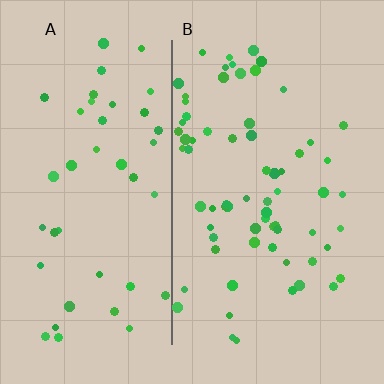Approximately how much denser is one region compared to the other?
Approximately 1.6× — region B over region A.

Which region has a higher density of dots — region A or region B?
B (the right).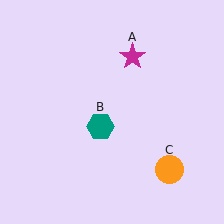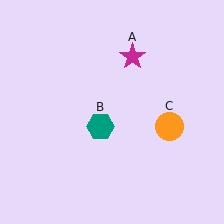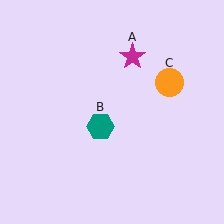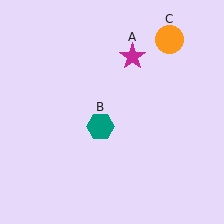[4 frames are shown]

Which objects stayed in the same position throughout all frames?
Magenta star (object A) and teal hexagon (object B) remained stationary.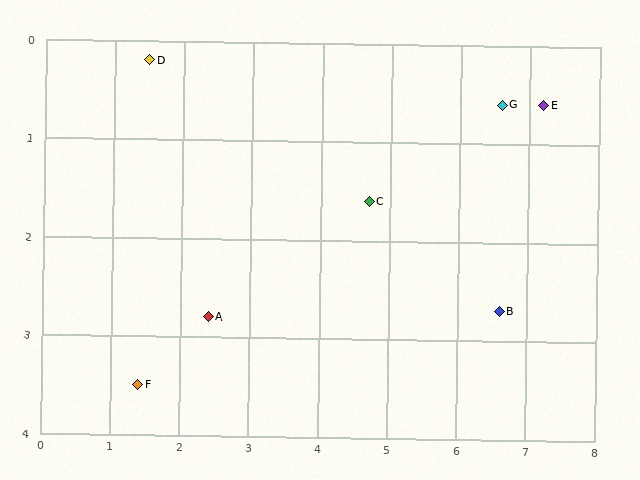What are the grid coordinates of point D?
Point D is at approximately (1.5, 0.2).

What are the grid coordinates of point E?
Point E is at approximately (7.2, 0.6).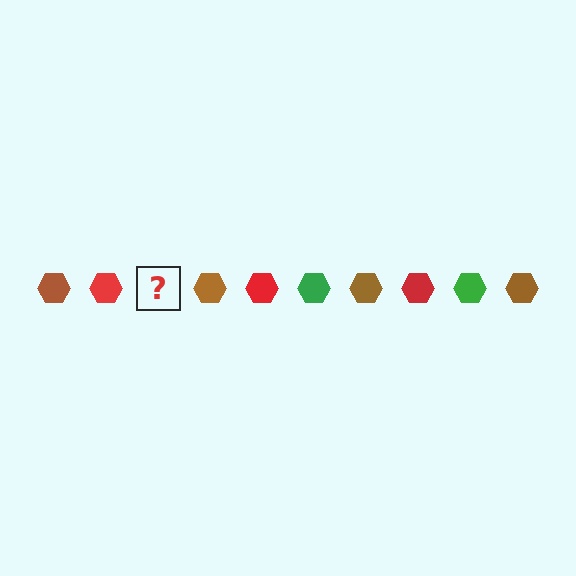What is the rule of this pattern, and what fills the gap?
The rule is that the pattern cycles through brown, red, green hexagons. The gap should be filled with a green hexagon.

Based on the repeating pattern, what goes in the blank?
The blank should be a green hexagon.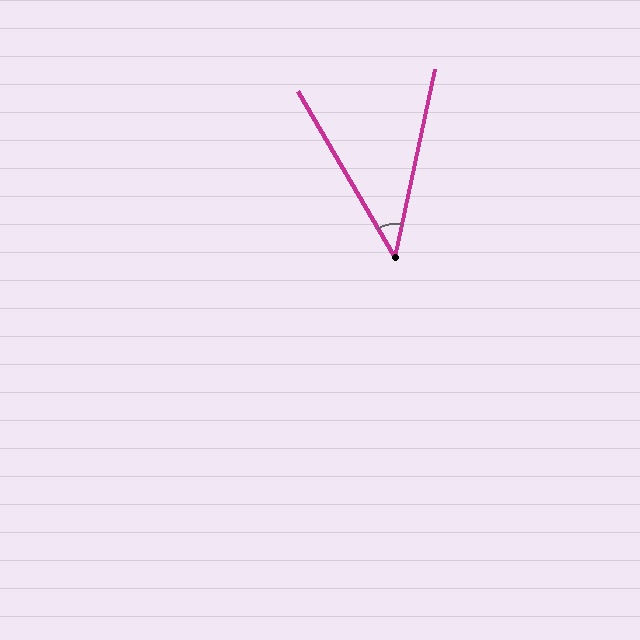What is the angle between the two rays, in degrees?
Approximately 42 degrees.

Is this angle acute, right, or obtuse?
It is acute.